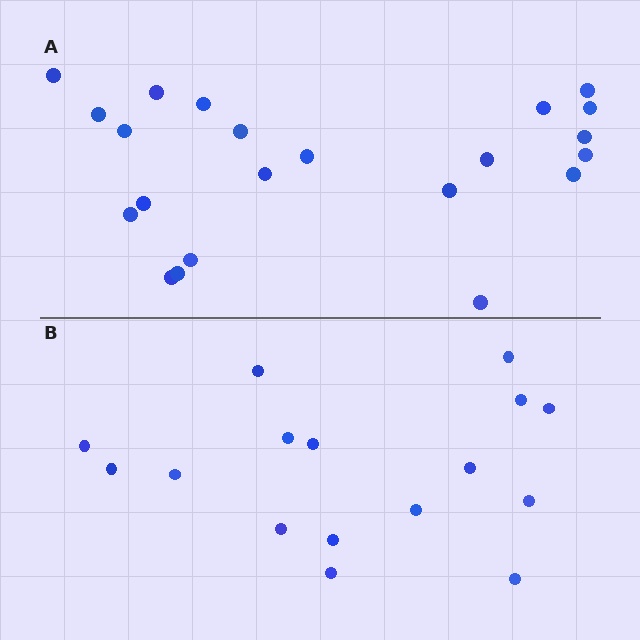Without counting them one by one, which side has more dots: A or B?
Region A (the top region) has more dots.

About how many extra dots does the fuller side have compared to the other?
Region A has about 6 more dots than region B.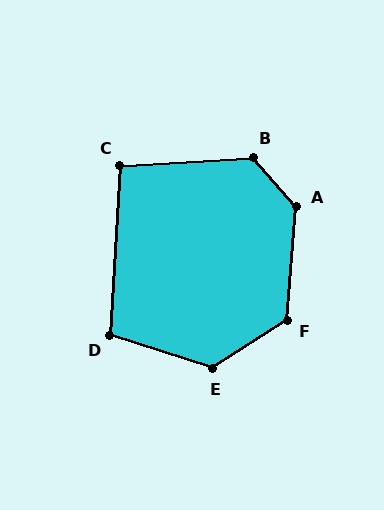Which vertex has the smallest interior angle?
C, at approximately 97 degrees.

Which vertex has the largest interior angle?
A, at approximately 134 degrees.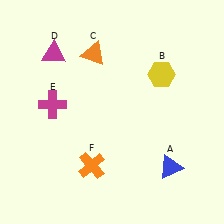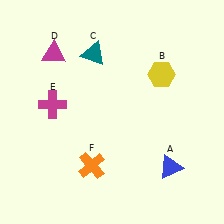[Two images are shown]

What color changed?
The triangle (C) changed from orange in Image 1 to teal in Image 2.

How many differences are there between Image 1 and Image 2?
There is 1 difference between the two images.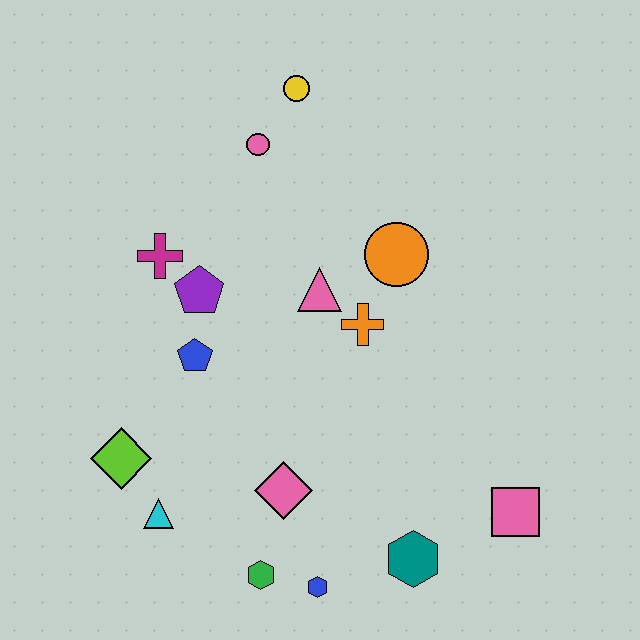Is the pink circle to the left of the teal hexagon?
Yes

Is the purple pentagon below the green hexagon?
No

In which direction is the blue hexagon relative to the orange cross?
The blue hexagon is below the orange cross.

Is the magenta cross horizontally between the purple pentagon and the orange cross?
No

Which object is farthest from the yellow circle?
The blue hexagon is farthest from the yellow circle.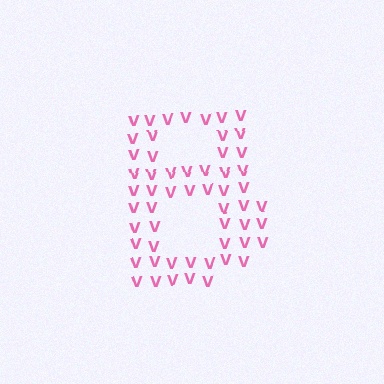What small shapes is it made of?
It is made of small letter V's.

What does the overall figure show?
The overall figure shows the letter B.